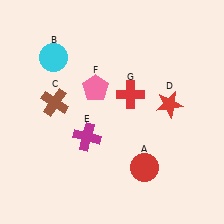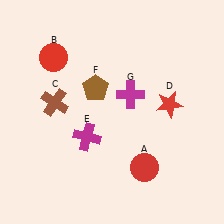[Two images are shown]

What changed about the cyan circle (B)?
In Image 1, B is cyan. In Image 2, it changed to red.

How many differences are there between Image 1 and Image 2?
There are 3 differences between the two images.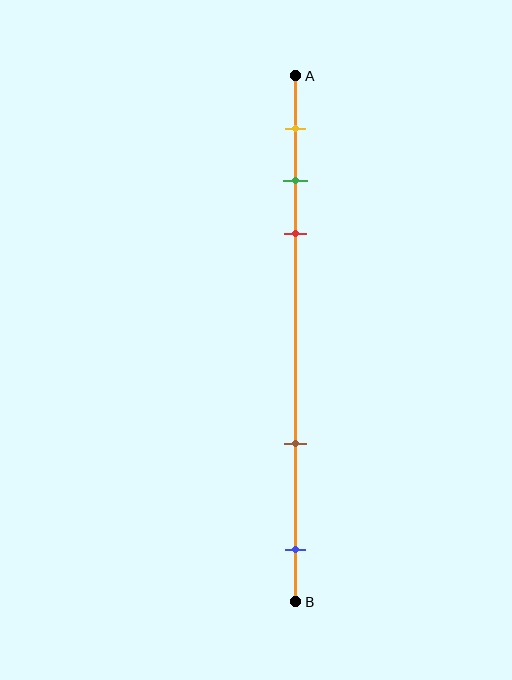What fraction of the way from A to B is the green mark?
The green mark is approximately 20% (0.2) of the way from A to B.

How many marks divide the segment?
There are 5 marks dividing the segment.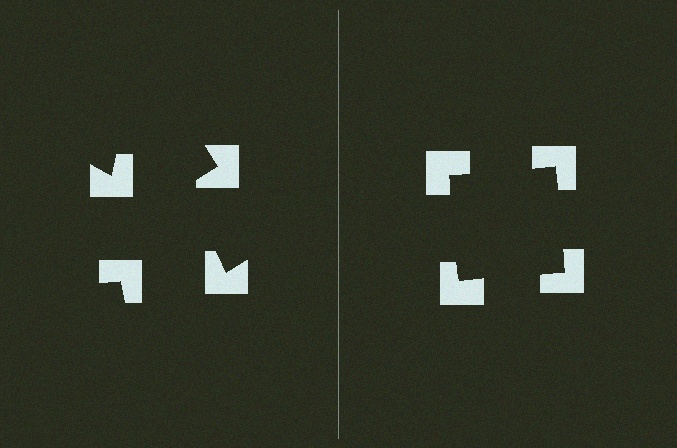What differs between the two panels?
The notched squares are positioned identically on both sides; only the wedge orientations differ. On the right they align to a square; on the left they are misaligned.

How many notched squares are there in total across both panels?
8 — 4 on each side.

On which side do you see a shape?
An illusory square appears on the right side. On the left side the wedge cuts are rotated, so no coherent shape forms.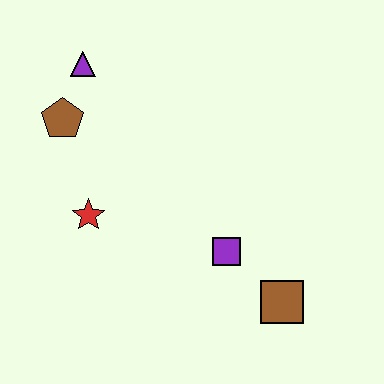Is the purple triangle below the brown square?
No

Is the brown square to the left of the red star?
No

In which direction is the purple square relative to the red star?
The purple square is to the right of the red star.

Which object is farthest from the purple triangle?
The brown square is farthest from the purple triangle.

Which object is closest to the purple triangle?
The brown pentagon is closest to the purple triangle.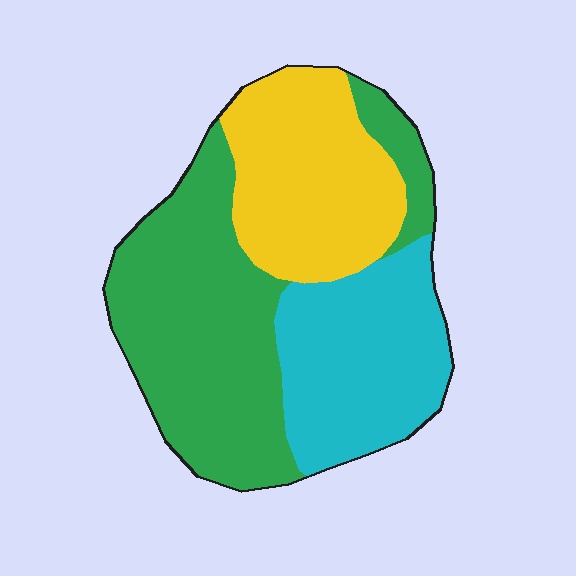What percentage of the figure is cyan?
Cyan covers 28% of the figure.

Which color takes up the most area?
Green, at roughly 45%.